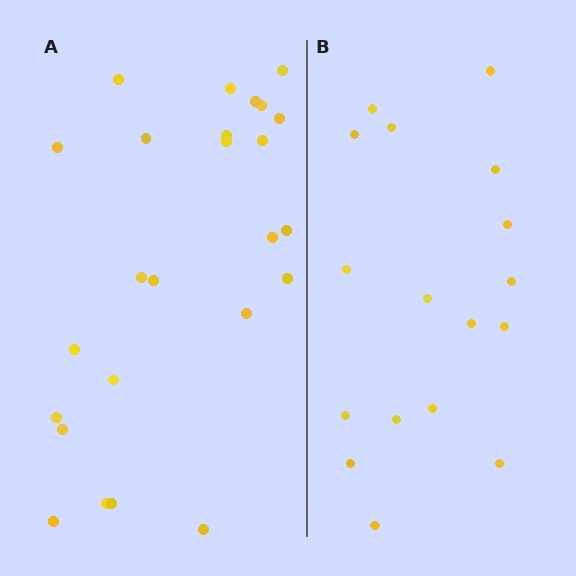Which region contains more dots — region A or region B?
Region A (the left region) has more dots.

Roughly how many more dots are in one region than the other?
Region A has roughly 8 or so more dots than region B.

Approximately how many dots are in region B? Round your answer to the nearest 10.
About 20 dots. (The exact count is 17, which rounds to 20.)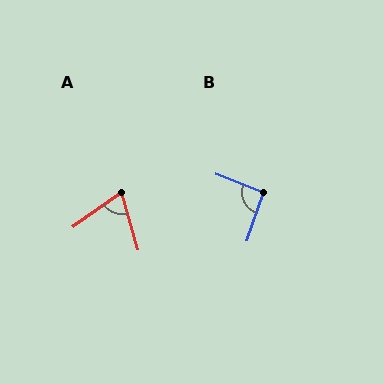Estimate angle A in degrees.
Approximately 71 degrees.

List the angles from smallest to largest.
A (71°), B (93°).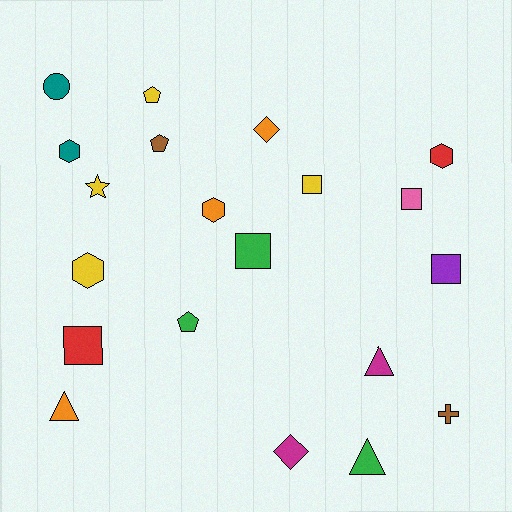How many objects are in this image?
There are 20 objects.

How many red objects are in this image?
There are 2 red objects.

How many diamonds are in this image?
There are 2 diamonds.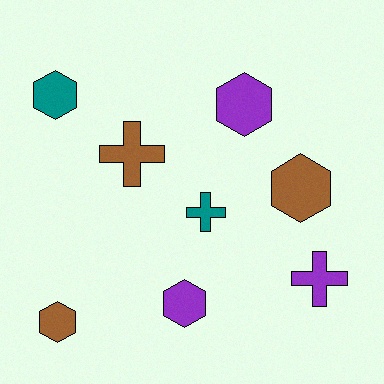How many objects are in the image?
There are 8 objects.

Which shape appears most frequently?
Hexagon, with 5 objects.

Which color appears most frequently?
Purple, with 3 objects.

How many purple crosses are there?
There is 1 purple cross.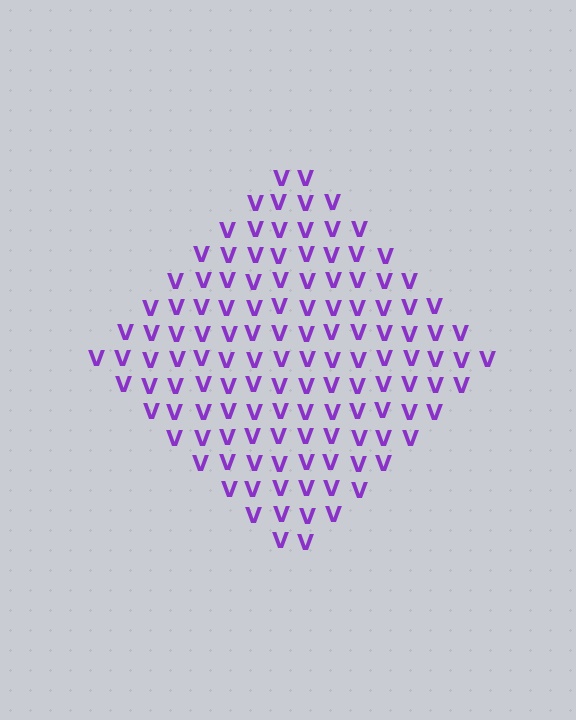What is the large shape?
The large shape is a diamond.